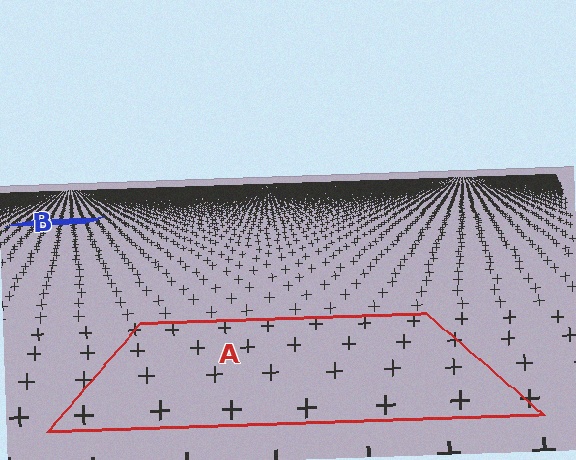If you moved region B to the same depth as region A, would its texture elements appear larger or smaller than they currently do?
They would appear larger. At a closer depth, the same texture elements are projected at a bigger on-screen size.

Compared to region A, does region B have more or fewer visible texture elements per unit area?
Region B has more texture elements per unit area — they are packed more densely because it is farther away.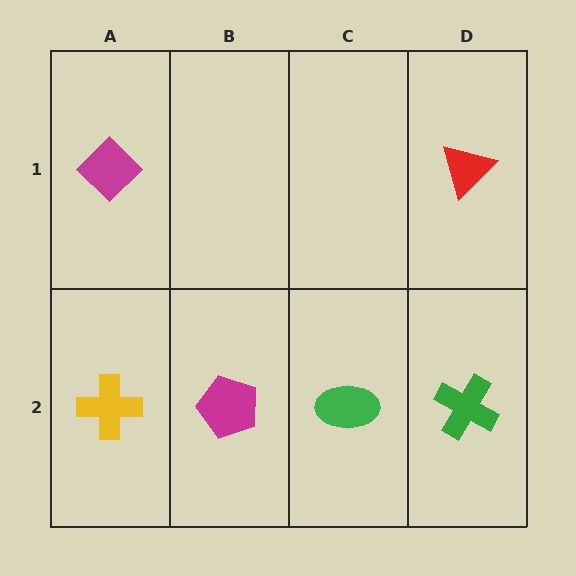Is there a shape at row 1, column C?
No, that cell is empty.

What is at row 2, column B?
A magenta pentagon.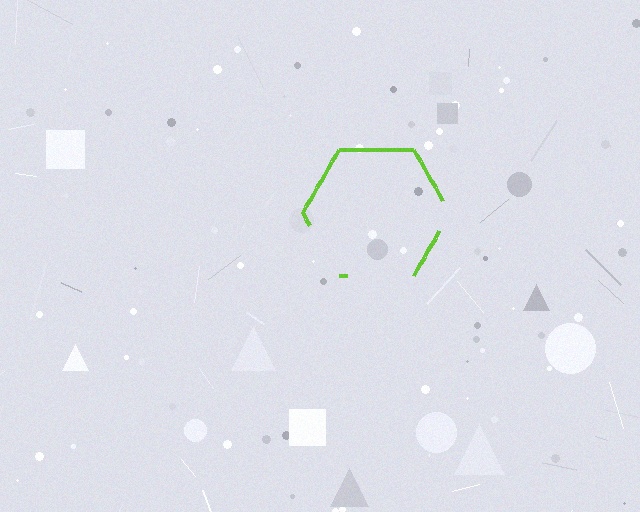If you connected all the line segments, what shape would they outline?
They would outline a hexagon.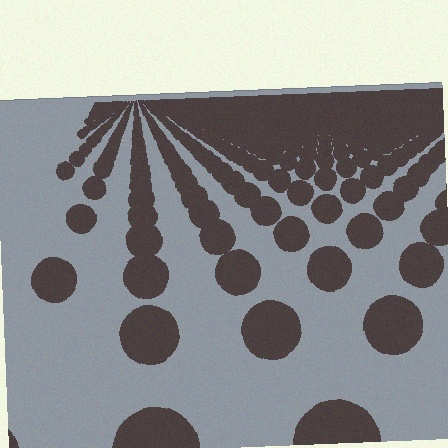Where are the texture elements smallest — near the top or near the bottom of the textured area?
Near the top.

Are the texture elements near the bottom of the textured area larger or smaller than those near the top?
Larger. Near the bottom, elements are closer to the viewer and appear at a bigger on-screen size.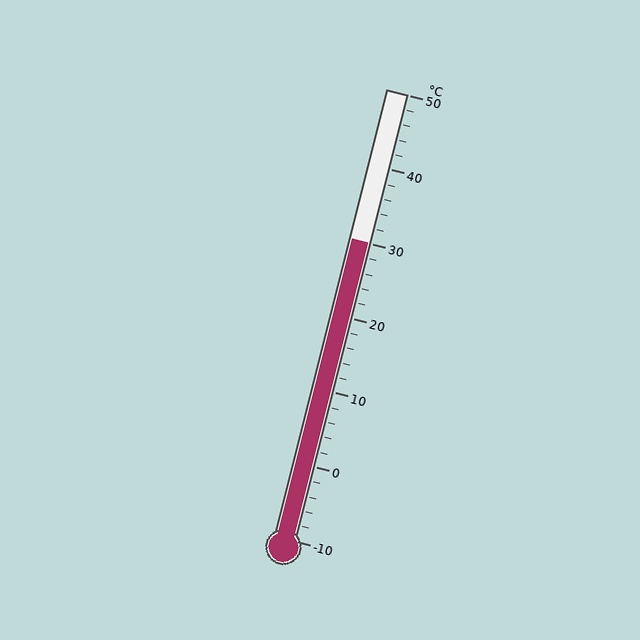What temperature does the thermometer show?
The thermometer shows approximately 30°C.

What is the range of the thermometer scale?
The thermometer scale ranges from -10°C to 50°C.